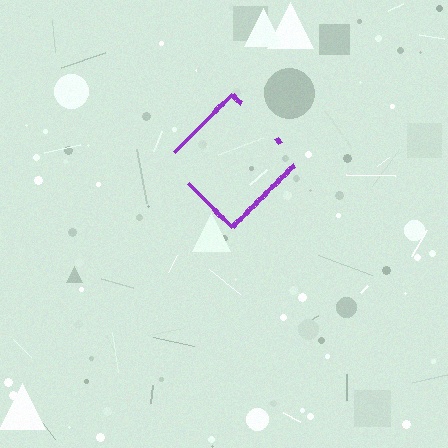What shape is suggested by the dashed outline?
The dashed outline suggests a diamond.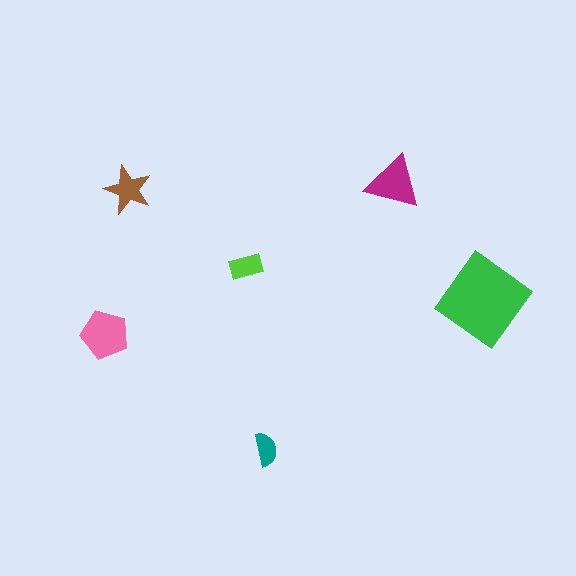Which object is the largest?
The green diamond.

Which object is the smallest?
The teal semicircle.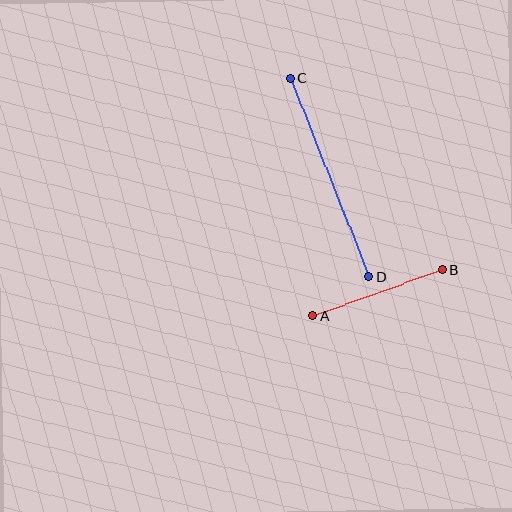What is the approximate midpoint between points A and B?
The midpoint is at approximately (378, 293) pixels.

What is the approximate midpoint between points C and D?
The midpoint is at approximately (330, 178) pixels.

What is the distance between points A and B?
The distance is approximately 138 pixels.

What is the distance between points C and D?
The distance is approximately 213 pixels.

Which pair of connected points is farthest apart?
Points C and D are farthest apart.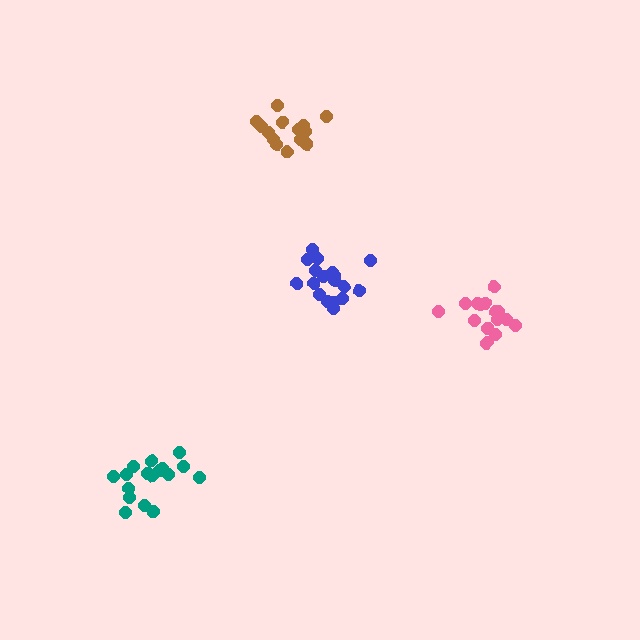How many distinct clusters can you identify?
There are 4 distinct clusters.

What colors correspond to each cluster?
The clusters are colored: blue, teal, pink, brown.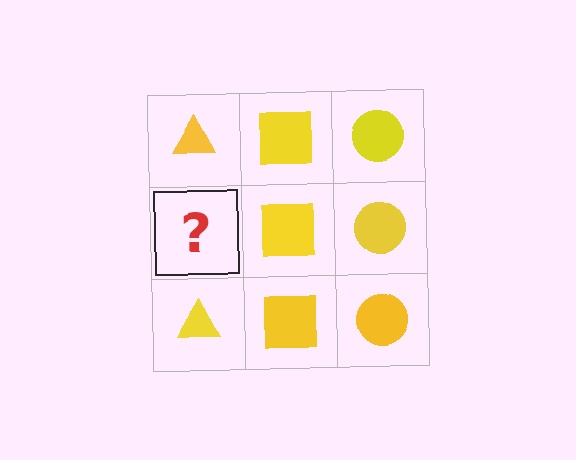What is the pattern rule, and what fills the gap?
The rule is that each column has a consistent shape. The gap should be filled with a yellow triangle.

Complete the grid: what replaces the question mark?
The question mark should be replaced with a yellow triangle.